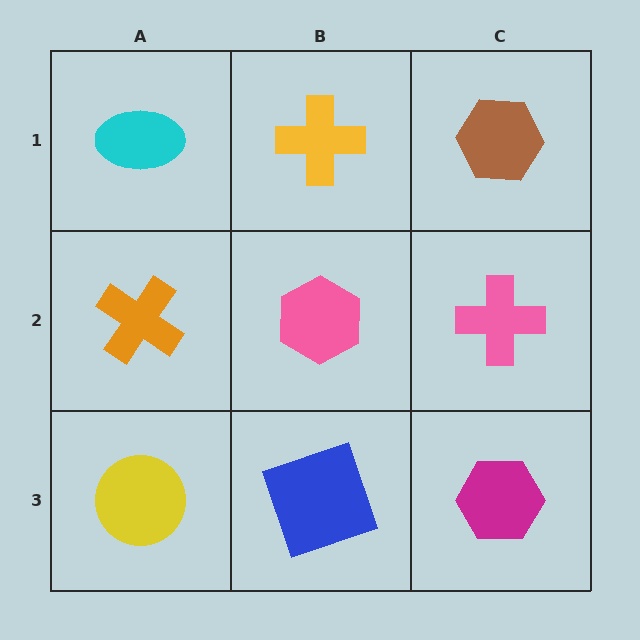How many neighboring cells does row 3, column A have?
2.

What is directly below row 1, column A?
An orange cross.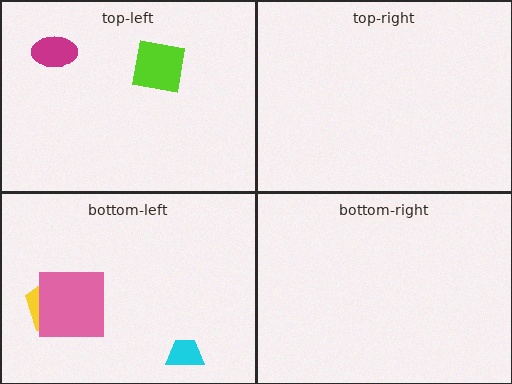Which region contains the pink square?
The bottom-left region.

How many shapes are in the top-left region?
2.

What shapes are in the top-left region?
The magenta ellipse, the lime square.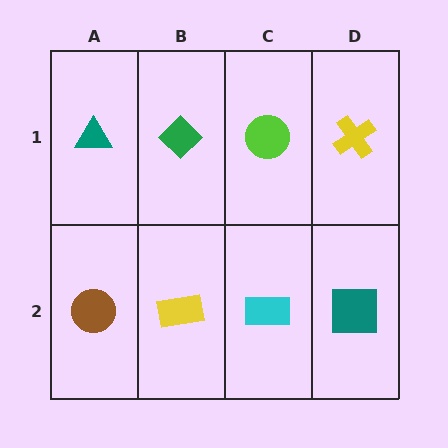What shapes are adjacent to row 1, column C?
A cyan rectangle (row 2, column C), a green diamond (row 1, column B), a yellow cross (row 1, column D).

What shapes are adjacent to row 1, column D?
A teal square (row 2, column D), a lime circle (row 1, column C).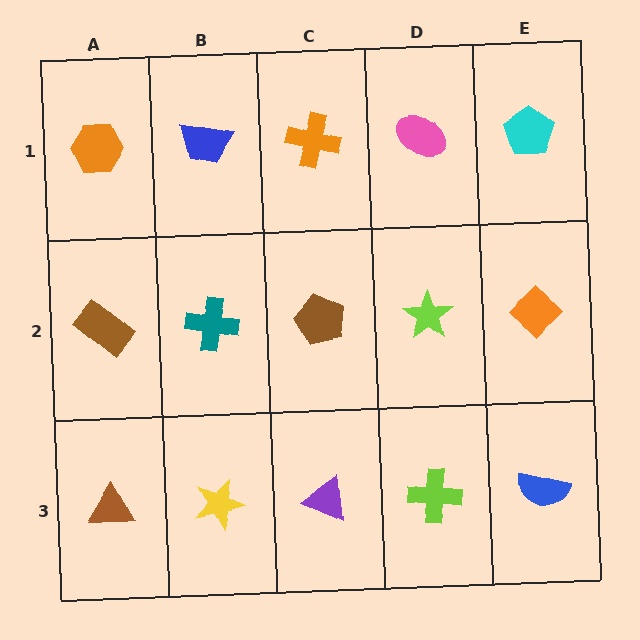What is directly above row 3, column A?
A brown rectangle.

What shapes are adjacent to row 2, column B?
A blue trapezoid (row 1, column B), a yellow star (row 3, column B), a brown rectangle (row 2, column A), a brown pentagon (row 2, column C).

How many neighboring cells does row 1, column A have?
2.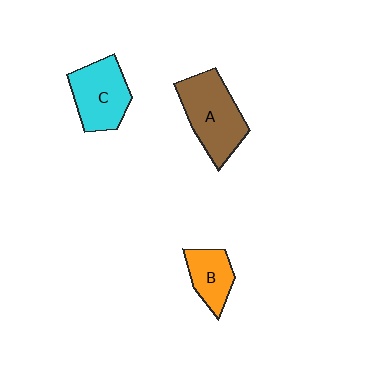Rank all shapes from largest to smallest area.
From largest to smallest: A (brown), C (cyan), B (orange).